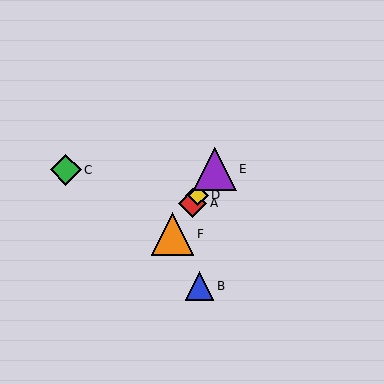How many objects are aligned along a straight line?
4 objects (A, D, E, F) are aligned along a straight line.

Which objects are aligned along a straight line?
Objects A, D, E, F are aligned along a straight line.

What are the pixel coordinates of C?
Object C is at (66, 170).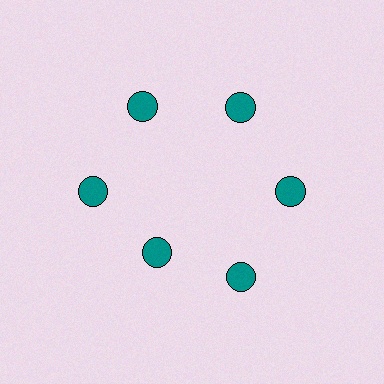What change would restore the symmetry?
The symmetry would be restored by moving it outward, back onto the ring so that all 6 circles sit at equal angles and equal distance from the center.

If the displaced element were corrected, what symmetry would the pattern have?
It would have 6-fold rotational symmetry — the pattern would map onto itself every 60 degrees.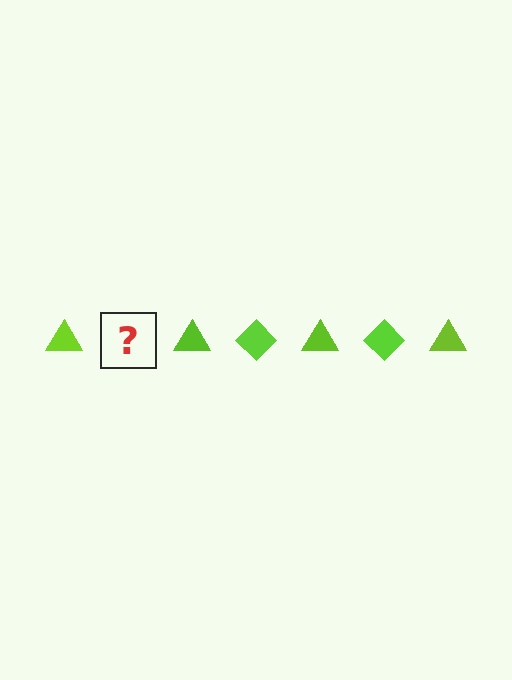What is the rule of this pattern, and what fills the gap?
The rule is that the pattern cycles through triangle, diamond shapes in lime. The gap should be filled with a lime diamond.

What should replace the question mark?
The question mark should be replaced with a lime diamond.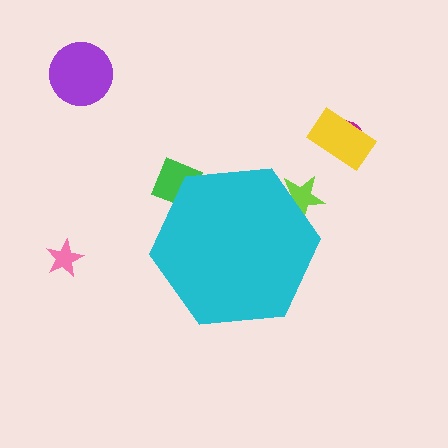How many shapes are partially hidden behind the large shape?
2 shapes are partially hidden.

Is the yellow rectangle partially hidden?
No, the yellow rectangle is fully visible.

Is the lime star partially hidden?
Yes, the lime star is partially hidden behind the cyan hexagon.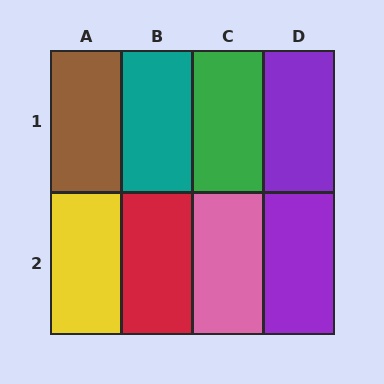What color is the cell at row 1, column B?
Teal.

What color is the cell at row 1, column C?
Green.